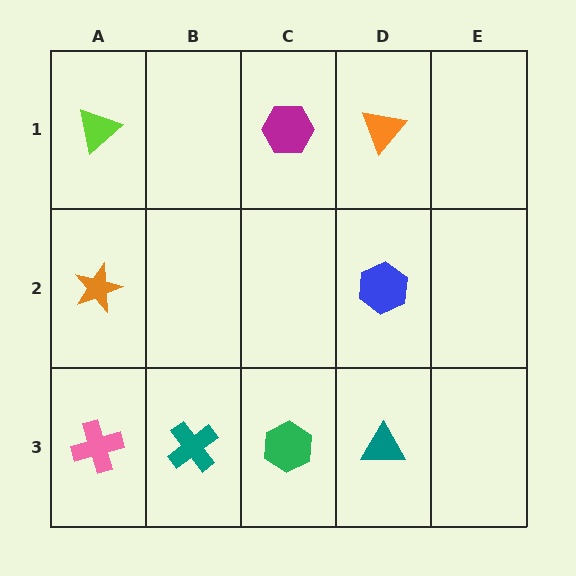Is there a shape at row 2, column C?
No, that cell is empty.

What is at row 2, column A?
An orange star.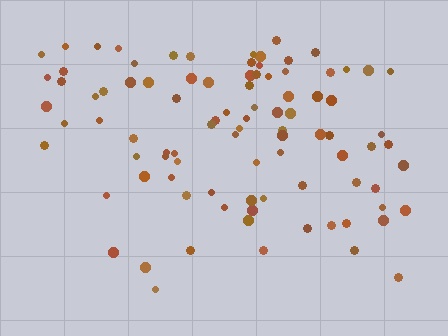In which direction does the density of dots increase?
From bottom to top, with the top side densest.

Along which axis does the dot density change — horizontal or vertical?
Vertical.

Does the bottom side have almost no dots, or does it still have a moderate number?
Still a moderate number, just noticeably fewer than the top.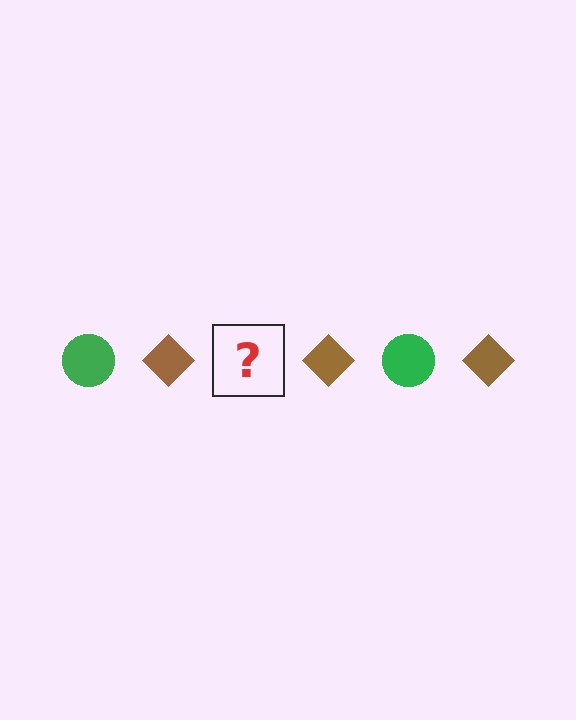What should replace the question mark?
The question mark should be replaced with a green circle.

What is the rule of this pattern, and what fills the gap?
The rule is that the pattern alternates between green circle and brown diamond. The gap should be filled with a green circle.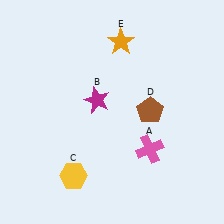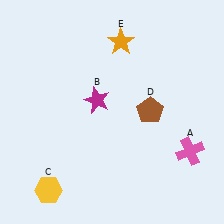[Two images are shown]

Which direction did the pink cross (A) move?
The pink cross (A) moved right.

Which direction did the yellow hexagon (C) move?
The yellow hexagon (C) moved left.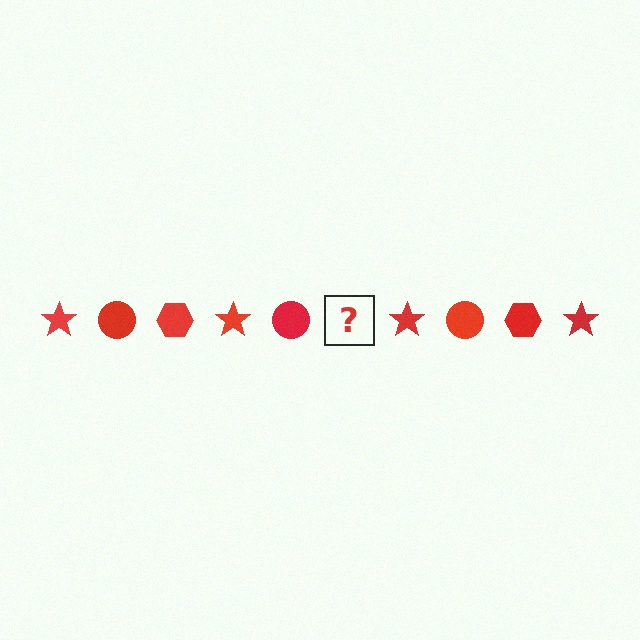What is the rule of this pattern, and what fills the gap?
The rule is that the pattern cycles through star, circle, hexagon shapes in red. The gap should be filled with a red hexagon.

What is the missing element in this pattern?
The missing element is a red hexagon.